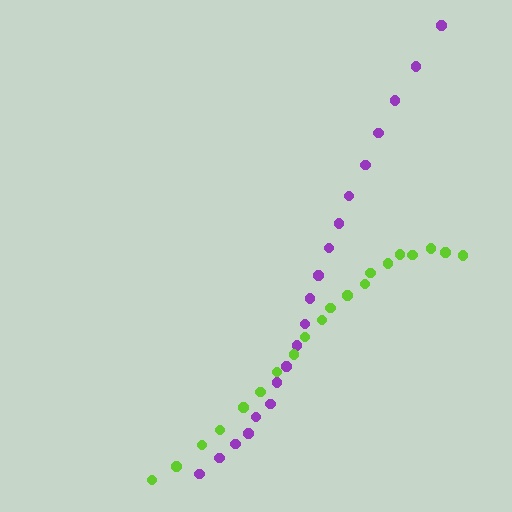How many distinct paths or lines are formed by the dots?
There are 2 distinct paths.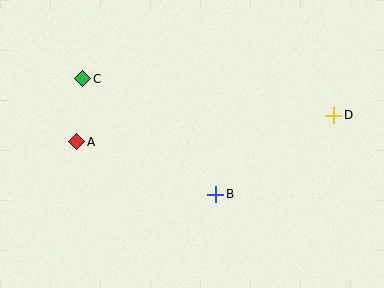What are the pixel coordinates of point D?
Point D is at (334, 115).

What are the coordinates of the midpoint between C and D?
The midpoint between C and D is at (208, 97).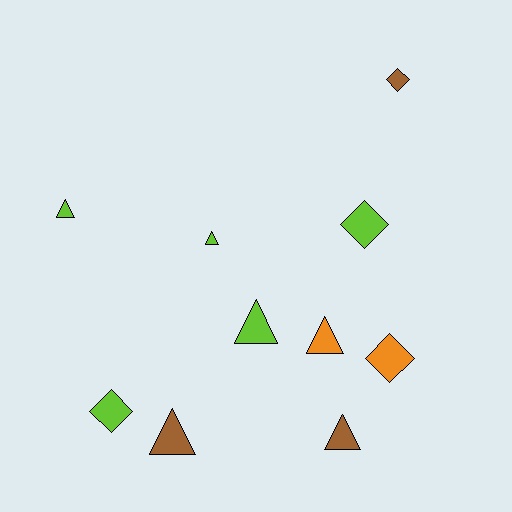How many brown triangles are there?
There are 2 brown triangles.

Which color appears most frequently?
Lime, with 5 objects.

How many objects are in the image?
There are 10 objects.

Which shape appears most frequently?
Triangle, with 6 objects.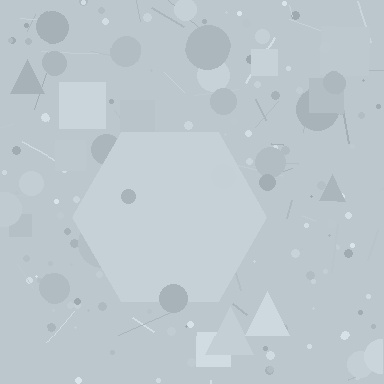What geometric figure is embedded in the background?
A hexagon is embedded in the background.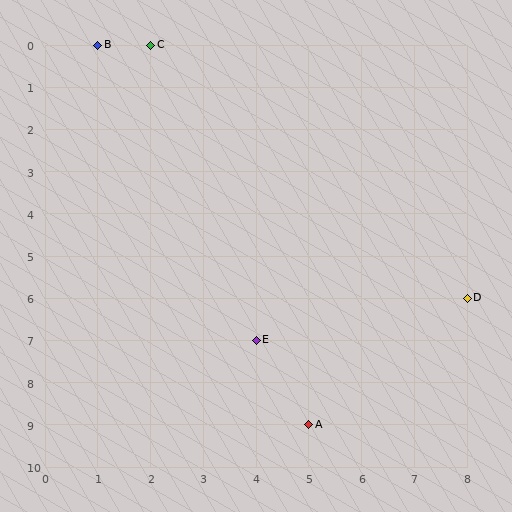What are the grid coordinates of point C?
Point C is at grid coordinates (2, 0).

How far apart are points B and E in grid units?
Points B and E are 3 columns and 7 rows apart (about 7.6 grid units diagonally).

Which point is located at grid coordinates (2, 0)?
Point C is at (2, 0).